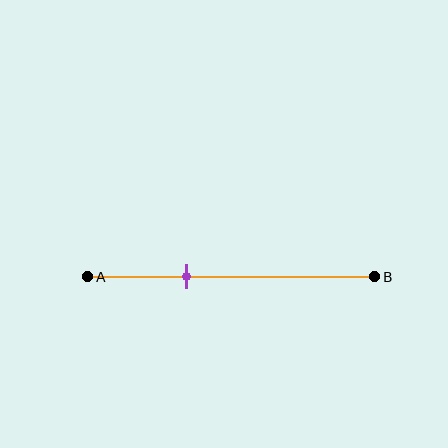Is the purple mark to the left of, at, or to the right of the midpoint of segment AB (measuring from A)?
The purple mark is to the left of the midpoint of segment AB.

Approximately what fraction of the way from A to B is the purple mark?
The purple mark is approximately 35% of the way from A to B.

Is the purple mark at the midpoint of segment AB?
No, the mark is at about 35% from A, not at the 50% midpoint.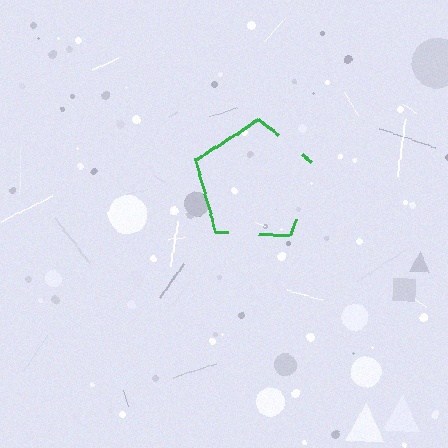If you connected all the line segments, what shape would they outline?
They would outline a pentagon.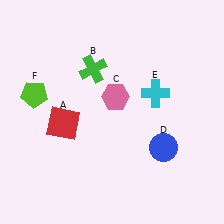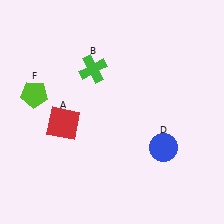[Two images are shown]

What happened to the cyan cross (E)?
The cyan cross (E) was removed in Image 2. It was in the top-right area of Image 1.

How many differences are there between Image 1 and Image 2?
There are 2 differences between the two images.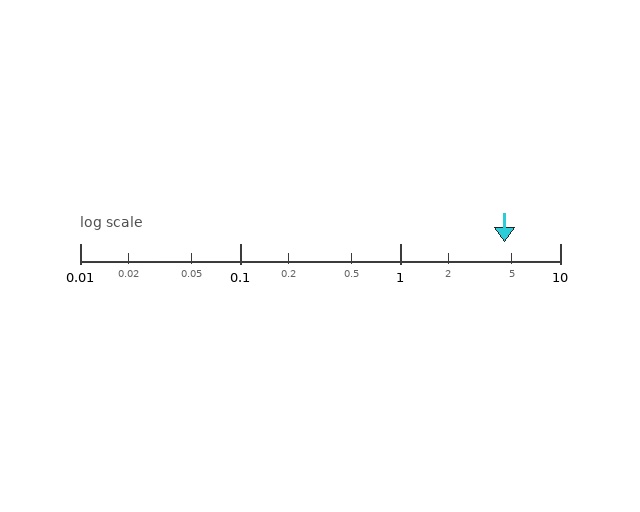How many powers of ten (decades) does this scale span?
The scale spans 3 decades, from 0.01 to 10.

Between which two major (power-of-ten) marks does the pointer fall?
The pointer is between 1 and 10.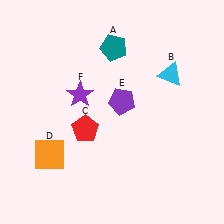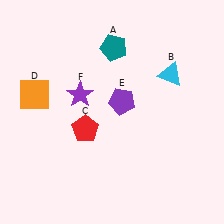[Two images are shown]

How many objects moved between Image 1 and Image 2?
1 object moved between the two images.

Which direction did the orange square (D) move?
The orange square (D) moved up.